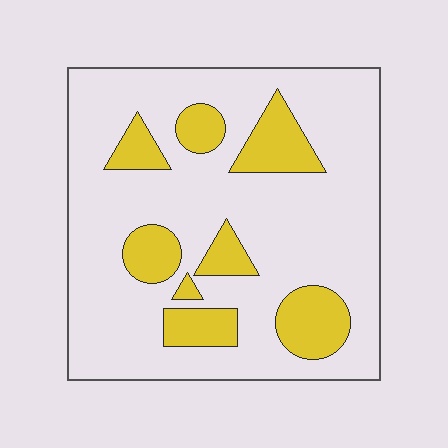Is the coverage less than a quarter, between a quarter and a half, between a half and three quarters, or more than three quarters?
Less than a quarter.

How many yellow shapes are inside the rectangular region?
8.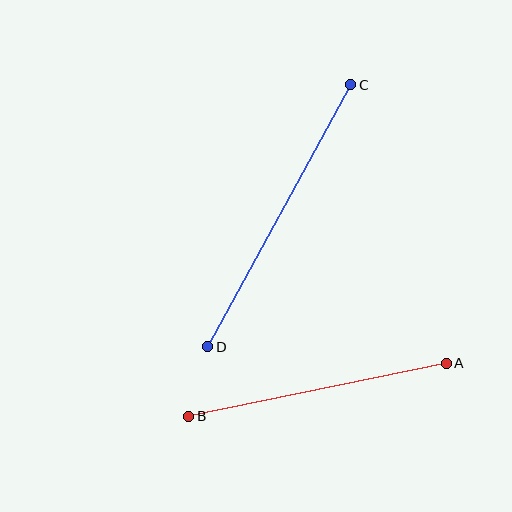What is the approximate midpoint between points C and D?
The midpoint is at approximately (279, 216) pixels.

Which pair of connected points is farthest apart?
Points C and D are farthest apart.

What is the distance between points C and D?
The distance is approximately 298 pixels.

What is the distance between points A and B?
The distance is approximately 263 pixels.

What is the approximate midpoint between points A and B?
The midpoint is at approximately (317, 390) pixels.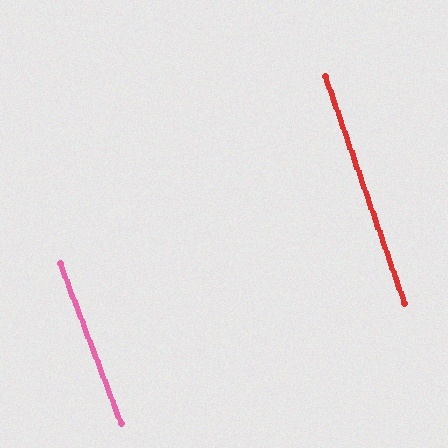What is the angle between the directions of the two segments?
Approximately 2 degrees.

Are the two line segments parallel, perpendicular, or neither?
Parallel — their directions differ by only 1.7°.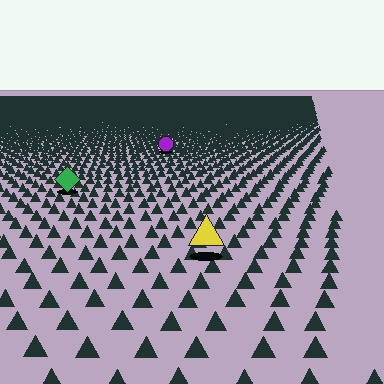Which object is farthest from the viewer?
The purple circle is farthest from the viewer. It appears smaller and the ground texture around it is denser.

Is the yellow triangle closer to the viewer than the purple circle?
Yes. The yellow triangle is closer — you can tell from the texture gradient: the ground texture is coarser near it.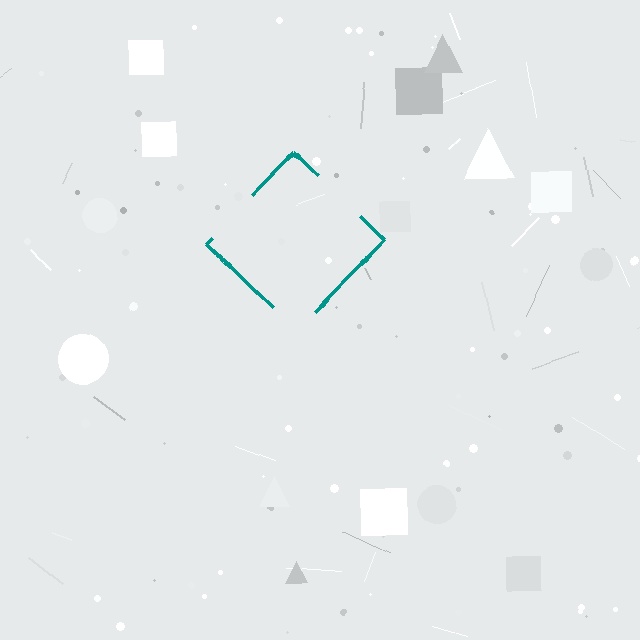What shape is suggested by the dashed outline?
The dashed outline suggests a diamond.